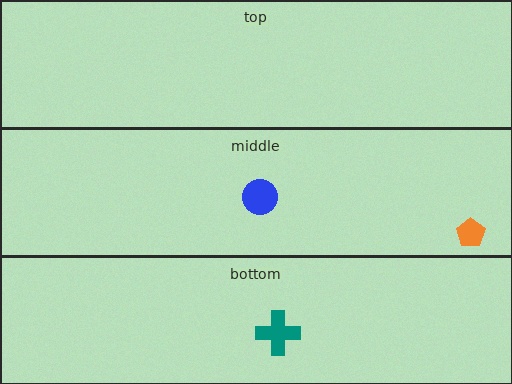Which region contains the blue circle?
The middle region.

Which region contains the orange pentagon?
The middle region.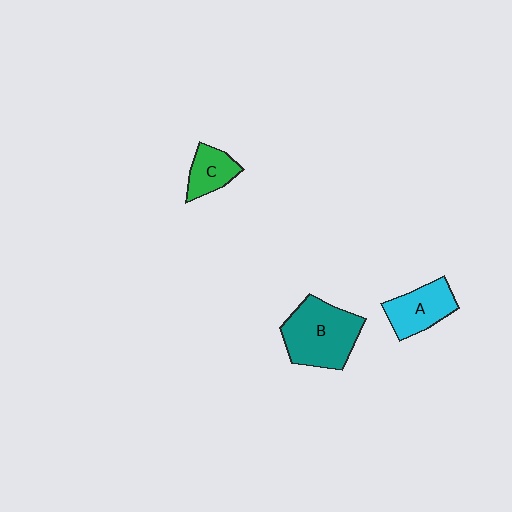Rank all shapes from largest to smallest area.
From largest to smallest: B (teal), A (cyan), C (green).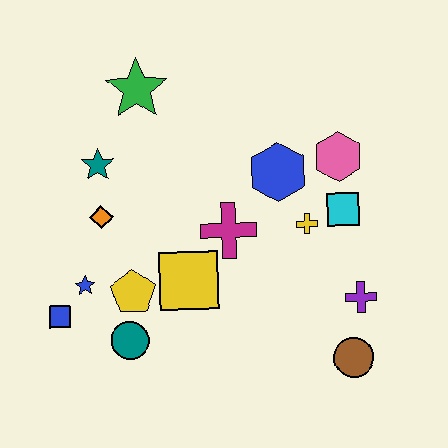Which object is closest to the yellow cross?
The cyan square is closest to the yellow cross.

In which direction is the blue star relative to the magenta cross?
The blue star is to the left of the magenta cross.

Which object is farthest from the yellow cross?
The blue square is farthest from the yellow cross.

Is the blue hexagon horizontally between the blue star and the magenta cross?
No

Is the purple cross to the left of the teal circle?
No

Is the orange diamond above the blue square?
Yes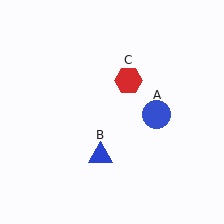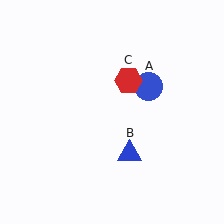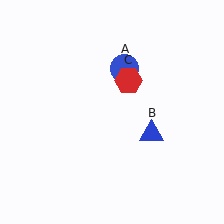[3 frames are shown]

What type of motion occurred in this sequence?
The blue circle (object A), blue triangle (object B) rotated counterclockwise around the center of the scene.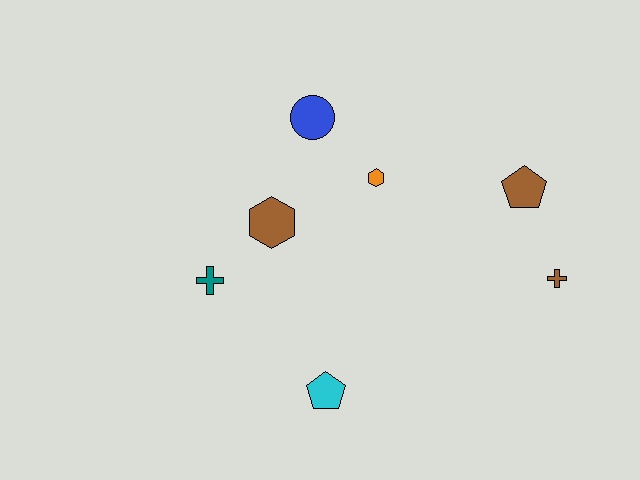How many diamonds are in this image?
There are no diamonds.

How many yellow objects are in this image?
There are no yellow objects.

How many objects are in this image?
There are 7 objects.